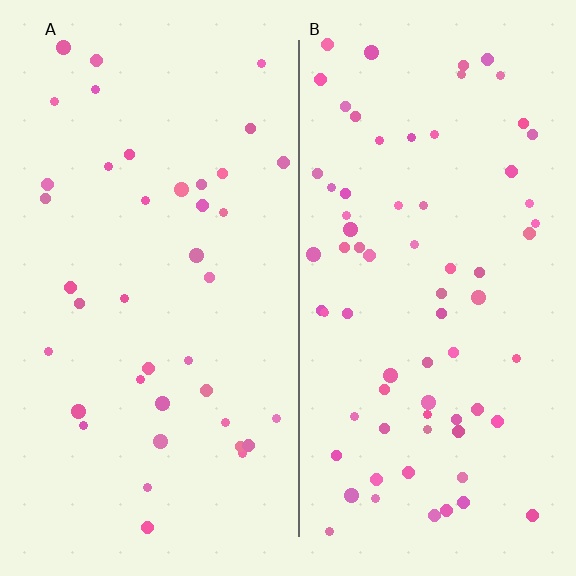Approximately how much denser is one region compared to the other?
Approximately 1.8× — region B over region A.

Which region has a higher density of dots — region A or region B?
B (the right).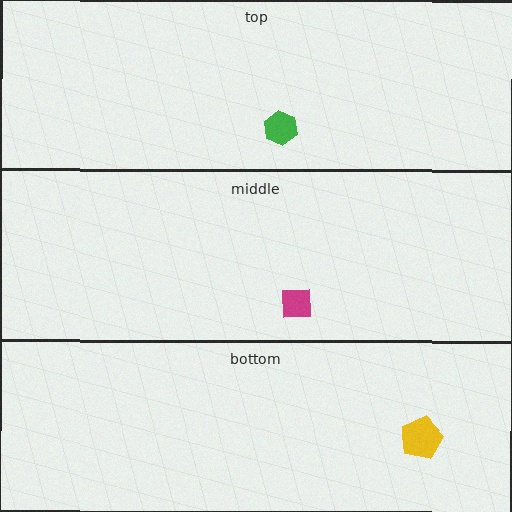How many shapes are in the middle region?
1.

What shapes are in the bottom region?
The yellow pentagon.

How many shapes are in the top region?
1.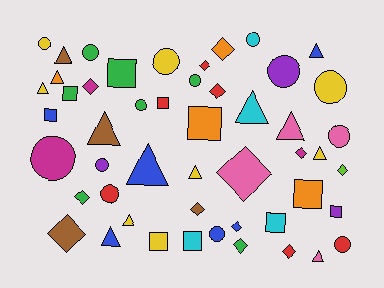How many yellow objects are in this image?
There are 8 yellow objects.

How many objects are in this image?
There are 50 objects.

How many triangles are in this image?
There are 13 triangles.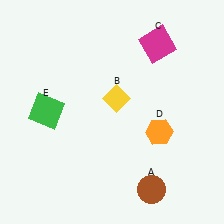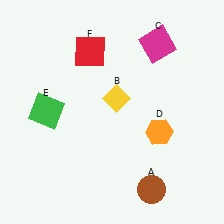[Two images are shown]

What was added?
A red square (F) was added in Image 2.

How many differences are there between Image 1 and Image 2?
There is 1 difference between the two images.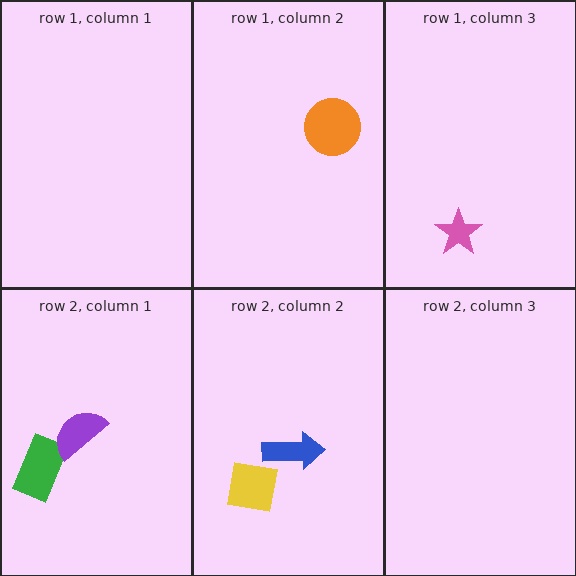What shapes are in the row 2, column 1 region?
The green rectangle, the purple semicircle.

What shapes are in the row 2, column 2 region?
The blue arrow, the yellow square.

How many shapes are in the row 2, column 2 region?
2.